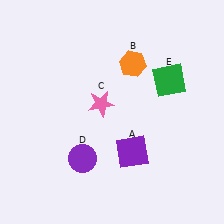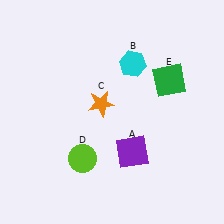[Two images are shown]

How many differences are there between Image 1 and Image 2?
There are 3 differences between the two images.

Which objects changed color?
B changed from orange to cyan. C changed from pink to orange. D changed from purple to lime.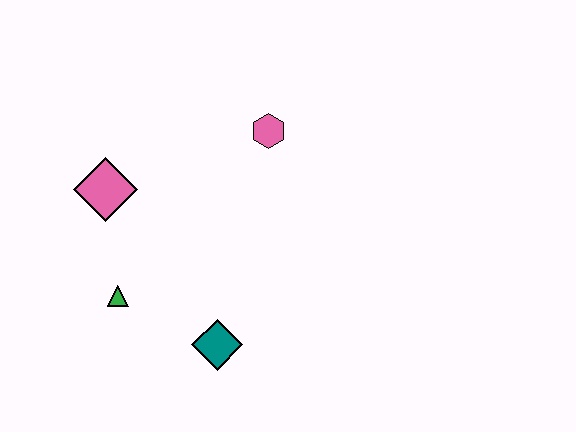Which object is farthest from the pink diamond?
The teal diamond is farthest from the pink diamond.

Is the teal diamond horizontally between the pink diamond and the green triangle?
No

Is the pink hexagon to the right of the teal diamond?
Yes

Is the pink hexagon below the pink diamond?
No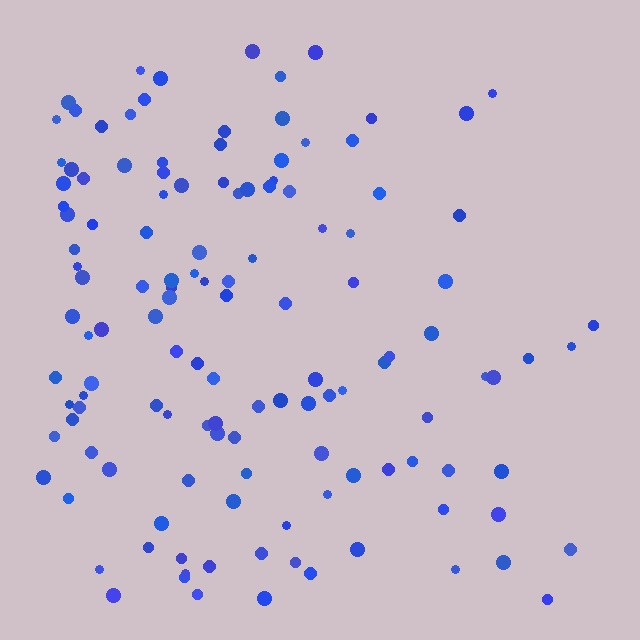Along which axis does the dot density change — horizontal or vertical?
Horizontal.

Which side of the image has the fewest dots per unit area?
The right.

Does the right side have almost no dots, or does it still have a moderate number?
Still a moderate number, just noticeably fewer than the left.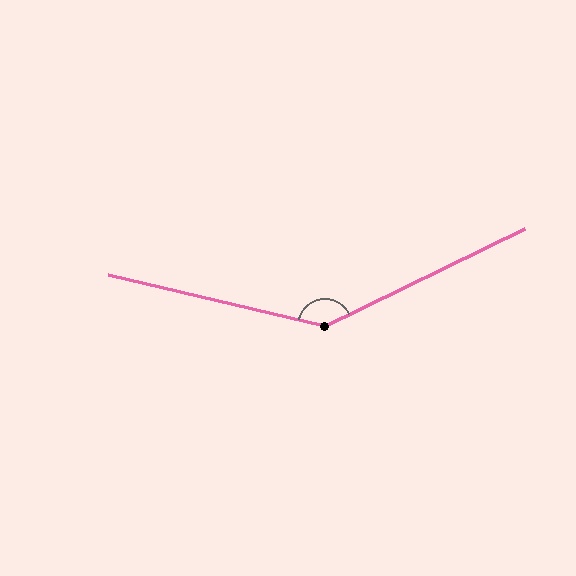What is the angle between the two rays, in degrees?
Approximately 141 degrees.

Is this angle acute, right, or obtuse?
It is obtuse.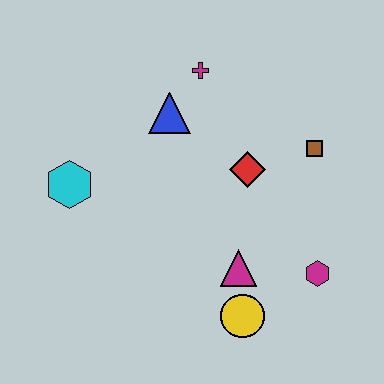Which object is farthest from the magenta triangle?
The magenta cross is farthest from the magenta triangle.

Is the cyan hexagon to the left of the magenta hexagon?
Yes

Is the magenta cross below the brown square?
No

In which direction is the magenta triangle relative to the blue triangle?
The magenta triangle is below the blue triangle.